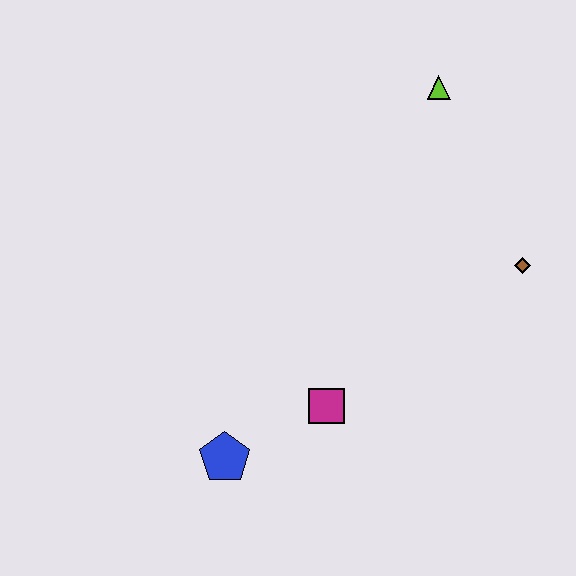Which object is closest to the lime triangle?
The brown diamond is closest to the lime triangle.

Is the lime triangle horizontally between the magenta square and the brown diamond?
Yes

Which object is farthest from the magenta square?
The lime triangle is farthest from the magenta square.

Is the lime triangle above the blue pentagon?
Yes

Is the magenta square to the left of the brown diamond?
Yes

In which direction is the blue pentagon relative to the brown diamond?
The blue pentagon is to the left of the brown diamond.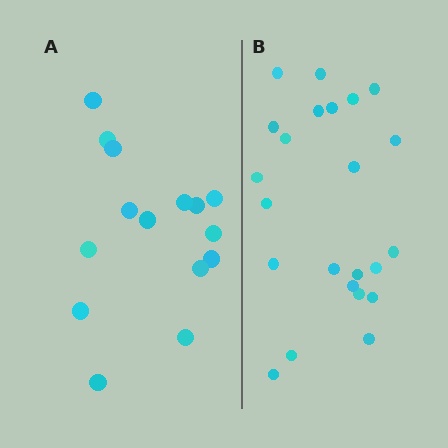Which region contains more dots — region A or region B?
Region B (the right region) has more dots.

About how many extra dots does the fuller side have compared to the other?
Region B has roughly 8 or so more dots than region A.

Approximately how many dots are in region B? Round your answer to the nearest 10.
About 20 dots. (The exact count is 23, which rounds to 20.)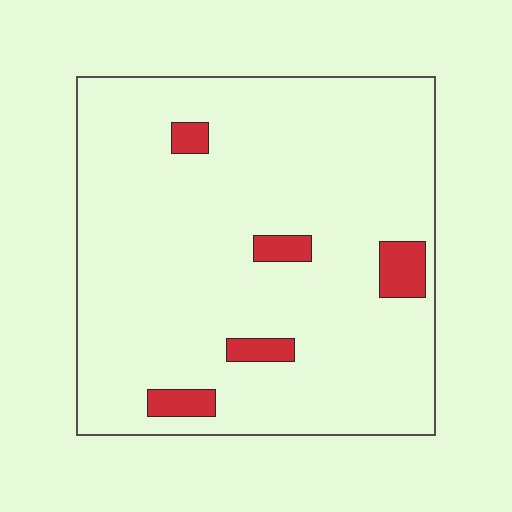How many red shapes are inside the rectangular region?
5.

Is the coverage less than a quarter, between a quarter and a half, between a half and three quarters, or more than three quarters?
Less than a quarter.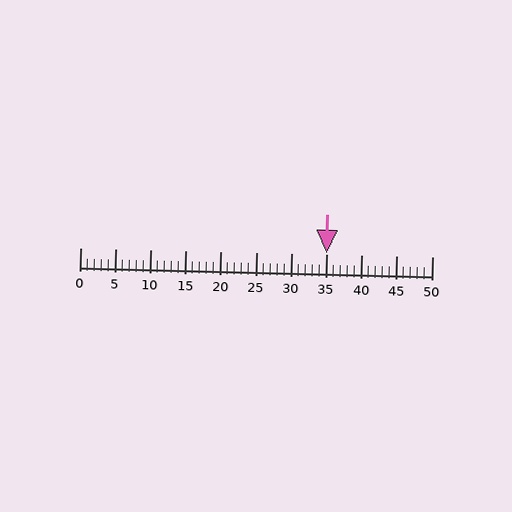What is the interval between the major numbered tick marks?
The major tick marks are spaced 5 units apart.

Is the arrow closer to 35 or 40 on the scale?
The arrow is closer to 35.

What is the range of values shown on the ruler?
The ruler shows values from 0 to 50.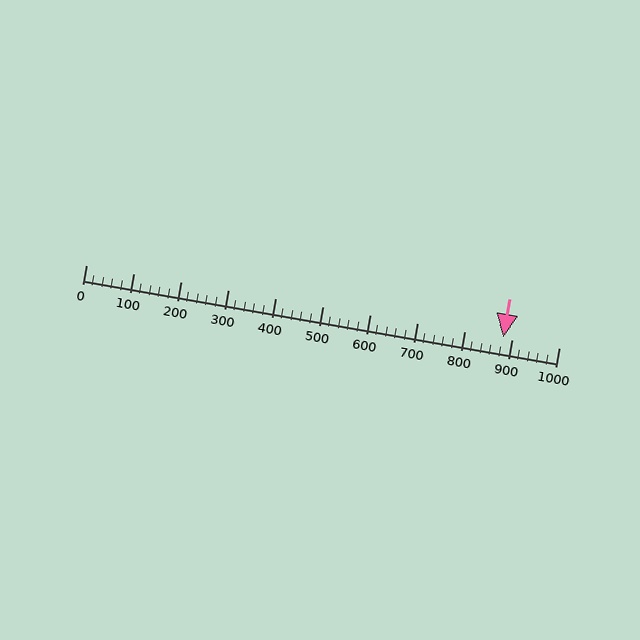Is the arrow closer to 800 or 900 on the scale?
The arrow is closer to 900.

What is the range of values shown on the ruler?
The ruler shows values from 0 to 1000.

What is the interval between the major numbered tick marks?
The major tick marks are spaced 100 units apart.